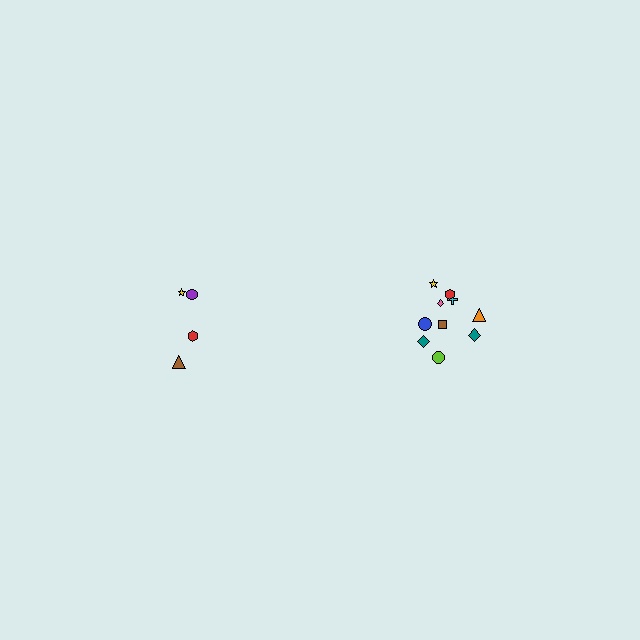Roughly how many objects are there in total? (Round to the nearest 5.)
Roughly 15 objects in total.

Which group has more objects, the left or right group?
The right group.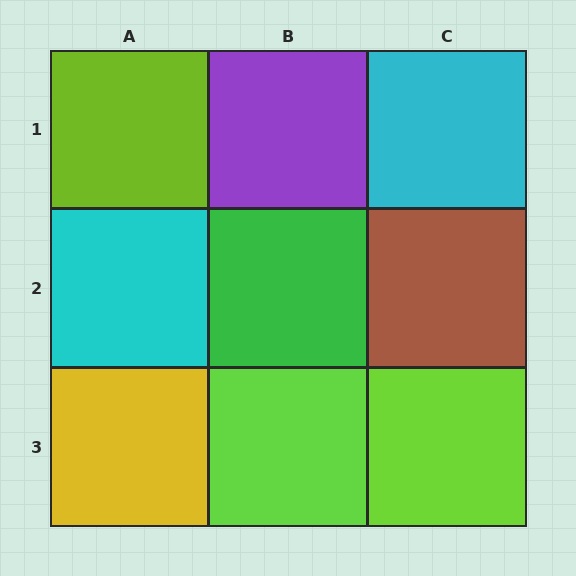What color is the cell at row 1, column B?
Purple.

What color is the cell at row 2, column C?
Brown.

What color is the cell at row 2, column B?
Green.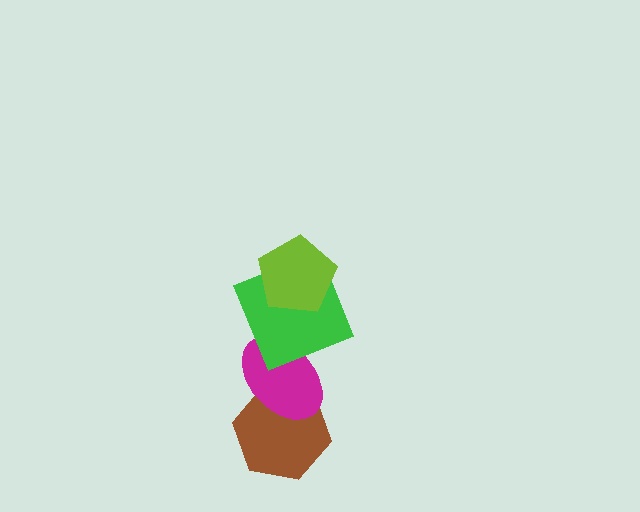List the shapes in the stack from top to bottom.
From top to bottom: the lime pentagon, the green square, the magenta ellipse, the brown hexagon.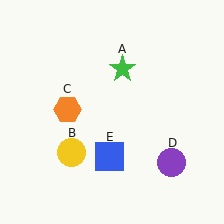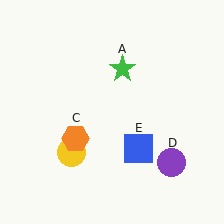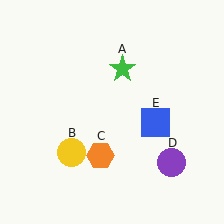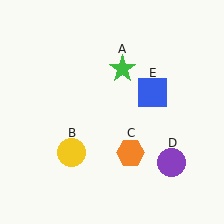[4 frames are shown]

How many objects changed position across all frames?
2 objects changed position: orange hexagon (object C), blue square (object E).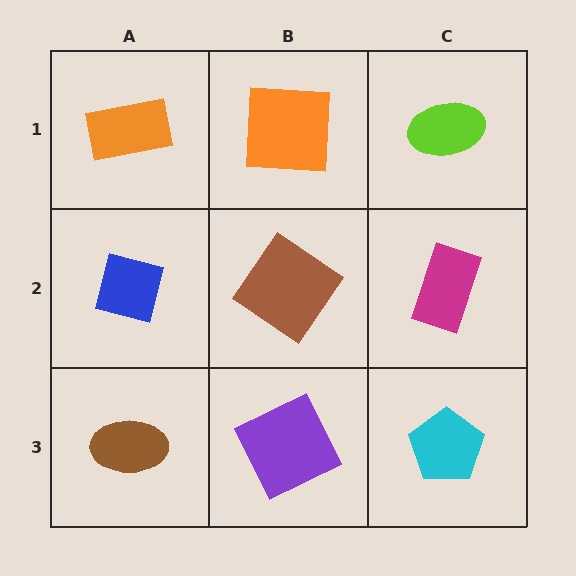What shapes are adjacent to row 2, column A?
An orange rectangle (row 1, column A), a brown ellipse (row 3, column A), a brown diamond (row 2, column B).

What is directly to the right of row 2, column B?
A magenta rectangle.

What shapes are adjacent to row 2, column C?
A lime ellipse (row 1, column C), a cyan pentagon (row 3, column C), a brown diamond (row 2, column B).